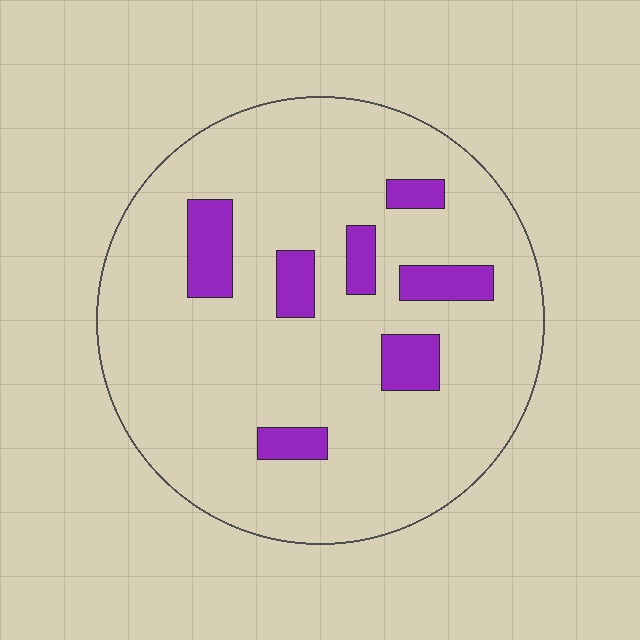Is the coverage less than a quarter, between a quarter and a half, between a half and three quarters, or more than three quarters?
Less than a quarter.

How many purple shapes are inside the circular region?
7.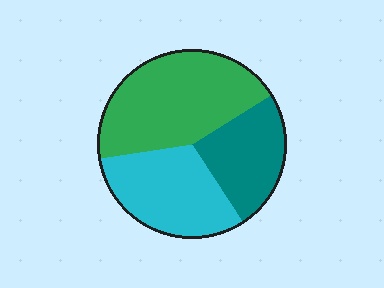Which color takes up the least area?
Teal, at roughly 25%.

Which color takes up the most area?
Green, at roughly 45%.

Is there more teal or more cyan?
Cyan.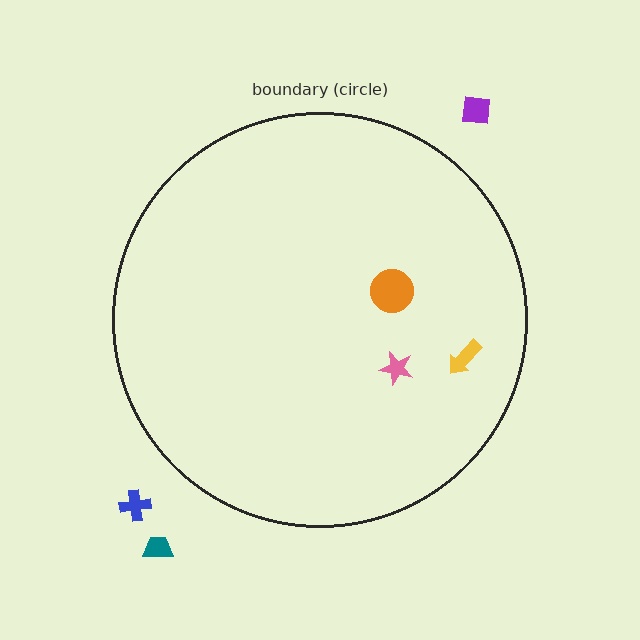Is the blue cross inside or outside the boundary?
Outside.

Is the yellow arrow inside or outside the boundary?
Inside.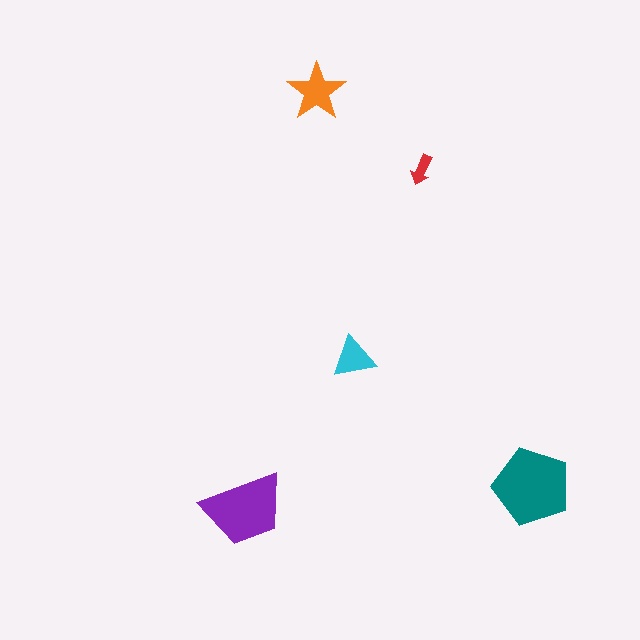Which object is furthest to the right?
The teal pentagon is rightmost.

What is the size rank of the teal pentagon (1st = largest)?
1st.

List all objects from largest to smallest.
The teal pentagon, the purple trapezoid, the orange star, the cyan triangle, the red arrow.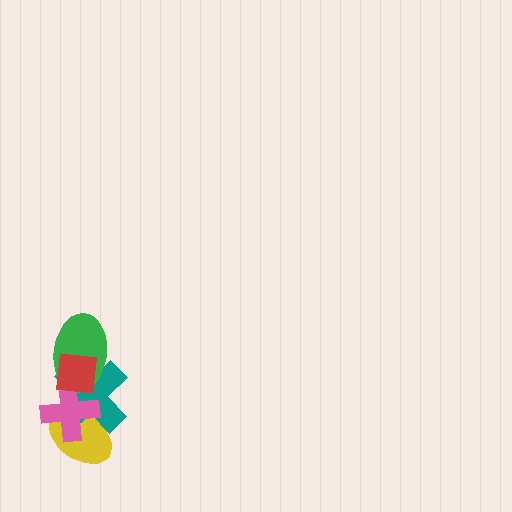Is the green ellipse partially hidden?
Yes, it is partially covered by another shape.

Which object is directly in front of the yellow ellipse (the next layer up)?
The teal cross is directly in front of the yellow ellipse.